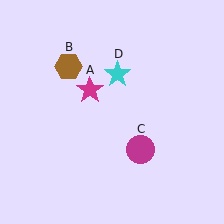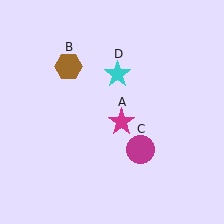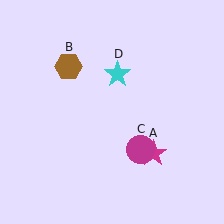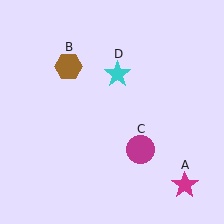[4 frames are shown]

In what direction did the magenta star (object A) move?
The magenta star (object A) moved down and to the right.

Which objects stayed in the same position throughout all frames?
Brown hexagon (object B) and magenta circle (object C) and cyan star (object D) remained stationary.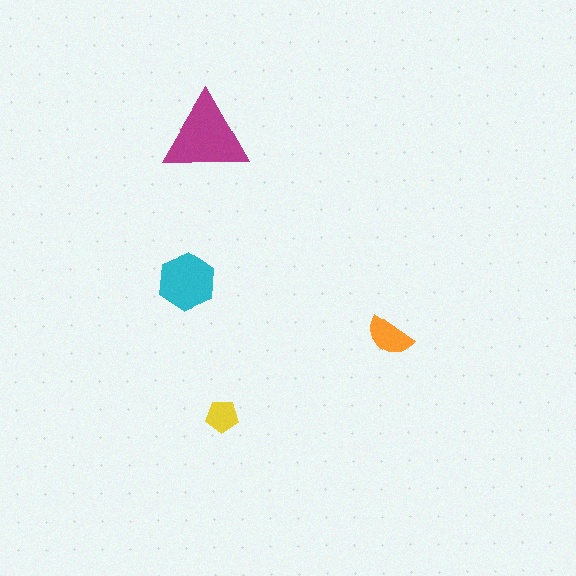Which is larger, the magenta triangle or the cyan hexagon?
The magenta triangle.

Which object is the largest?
The magenta triangle.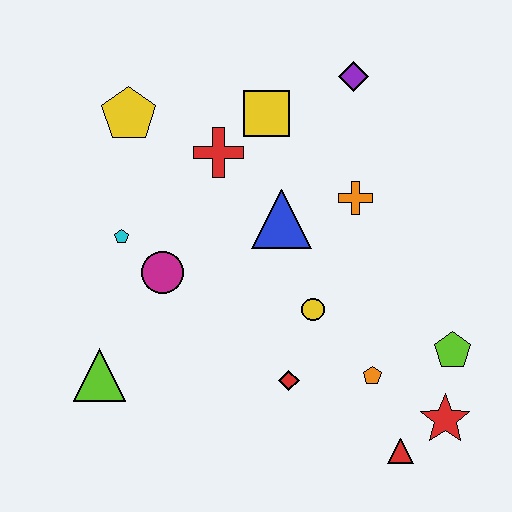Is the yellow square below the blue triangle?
No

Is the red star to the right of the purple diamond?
Yes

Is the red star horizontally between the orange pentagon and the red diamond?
No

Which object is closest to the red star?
The red triangle is closest to the red star.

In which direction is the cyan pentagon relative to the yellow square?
The cyan pentagon is to the left of the yellow square.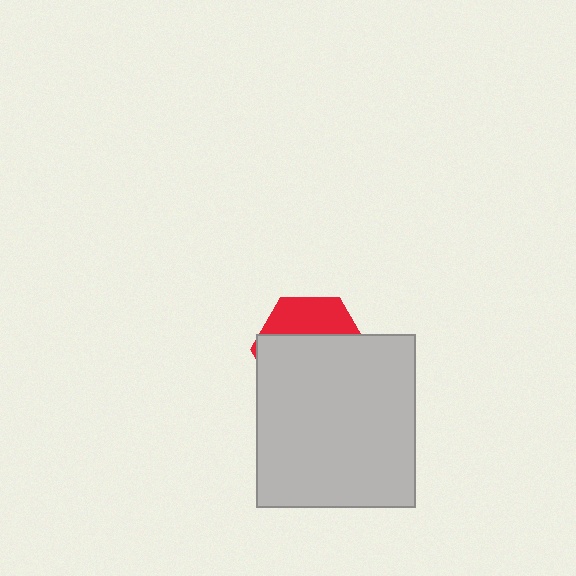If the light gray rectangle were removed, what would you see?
You would see the complete red hexagon.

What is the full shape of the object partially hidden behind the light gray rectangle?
The partially hidden object is a red hexagon.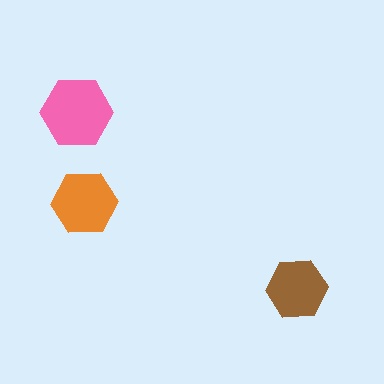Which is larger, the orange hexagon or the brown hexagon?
The orange one.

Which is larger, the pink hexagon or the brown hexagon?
The pink one.